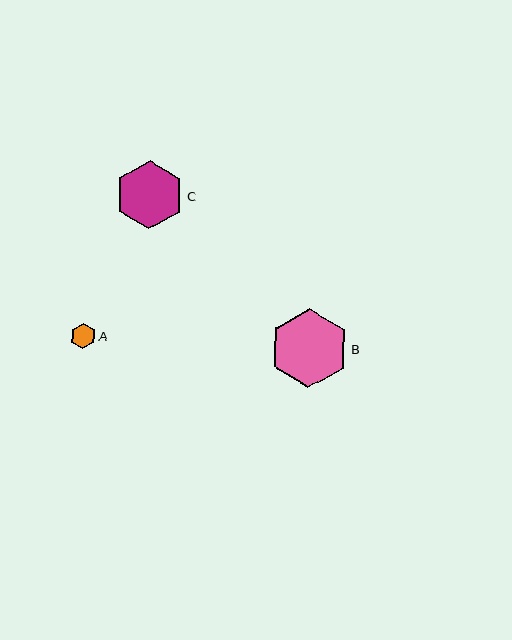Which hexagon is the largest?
Hexagon B is the largest with a size of approximately 79 pixels.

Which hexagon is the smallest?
Hexagon A is the smallest with a size of approximately 25 pixels.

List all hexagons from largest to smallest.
From largest to smallest: B, C, A.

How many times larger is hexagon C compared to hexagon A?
Hexagon C is approximately 2.7 times the size of hexagon A.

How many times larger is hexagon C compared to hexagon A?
Hexagon C is approximately 2.7 times the size of hexagon A.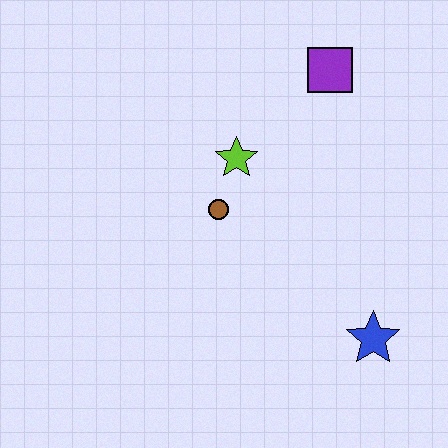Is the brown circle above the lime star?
No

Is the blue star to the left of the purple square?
No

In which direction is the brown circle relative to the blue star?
The brown circle is to the left of the blue star.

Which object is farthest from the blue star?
The purple square is farthest from the blue star.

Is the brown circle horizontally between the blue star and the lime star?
No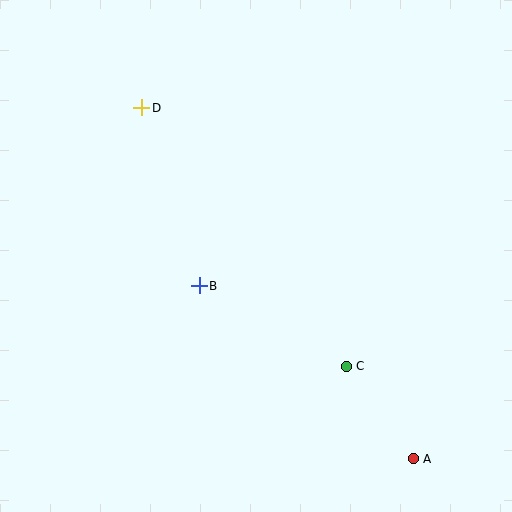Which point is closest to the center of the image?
Point B at (199, 286) is closest to the center.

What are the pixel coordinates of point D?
Point D is at (142, 108).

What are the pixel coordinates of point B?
Point B is at (199, 286).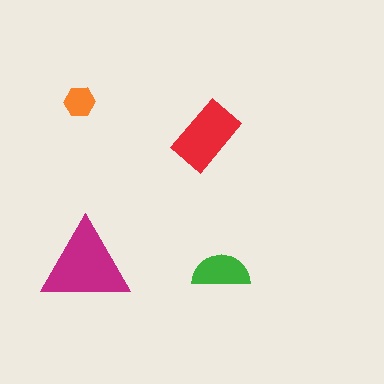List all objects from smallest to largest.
The orange hexagon, the green semicircle, the red rectangle, the magenta triangle.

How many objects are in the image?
There are 4 objects in the image.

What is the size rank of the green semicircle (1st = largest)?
3rd.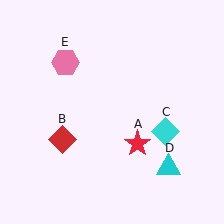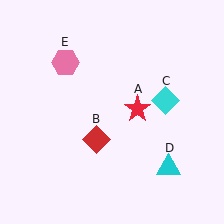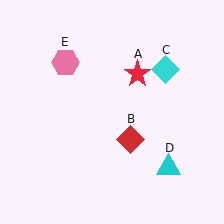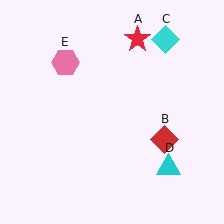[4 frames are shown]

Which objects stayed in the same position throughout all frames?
Cyan triangle (object D) and pink hexagon (object E) remained stationary.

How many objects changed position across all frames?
3 objects changed position: red star (object A), red diamond (object B), cyan diamond (object C).